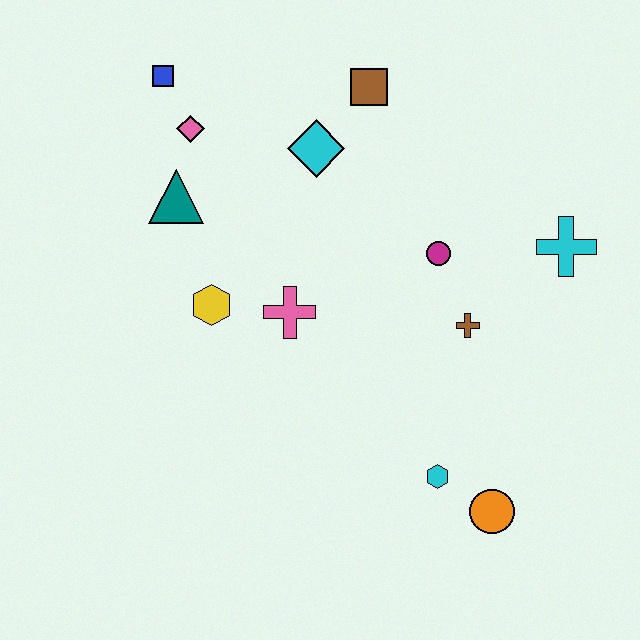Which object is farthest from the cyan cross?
The blue square is farthest from the cyan cross.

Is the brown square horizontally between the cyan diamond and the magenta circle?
Yes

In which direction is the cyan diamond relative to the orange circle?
The cyan diamond is above the orange circle.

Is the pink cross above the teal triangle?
No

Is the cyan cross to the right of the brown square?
Yes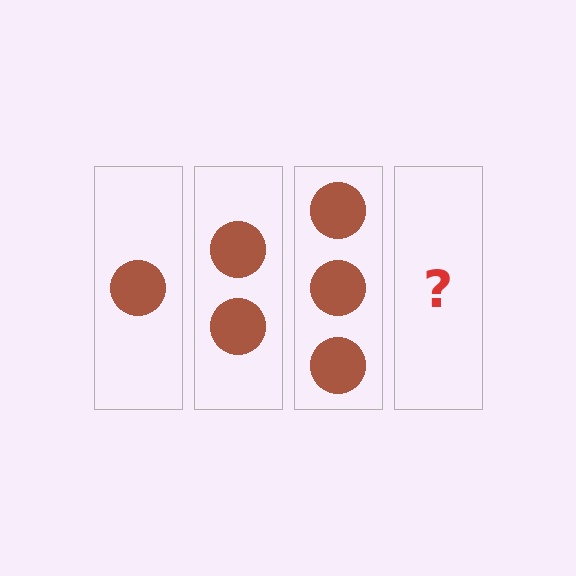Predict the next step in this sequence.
The next step is 4 circles.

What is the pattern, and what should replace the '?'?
The pattern is that each step adds one more circle. The '?' should be 4 circles.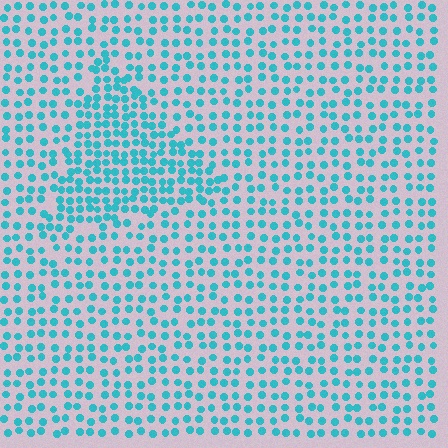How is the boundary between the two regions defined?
The boundary is defined by a change in element density (approximately 1.7x ratio). All elements are the same color, size, and shape.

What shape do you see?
I see a triangle.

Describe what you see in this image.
The image contains small cyan elements arranged at two different densities. A triangle-shaped region is visible where the elements are more densely packed than the surrounding area.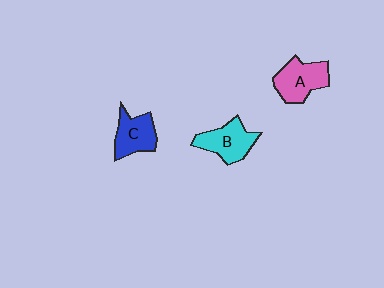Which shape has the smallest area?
Shape C (blue).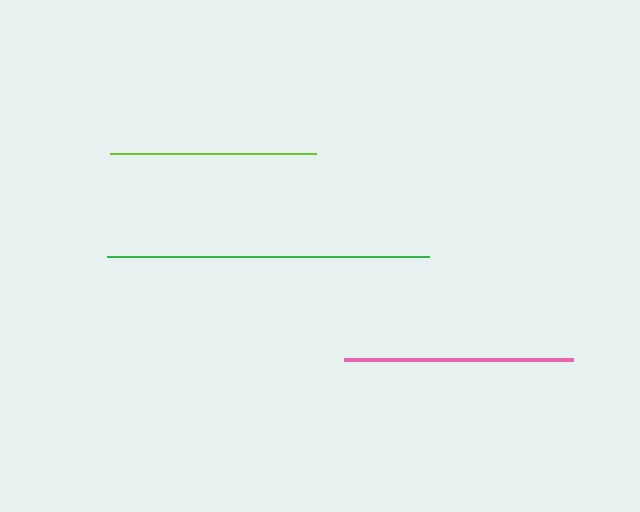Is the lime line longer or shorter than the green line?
The green line is longer than the lime line.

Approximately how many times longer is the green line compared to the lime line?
The green line is approximately 1.6 times the length of the lime line.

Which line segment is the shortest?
The lime line is the shortest at approximately 205 pixels.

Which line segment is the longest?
The green line is the longest at approximately 322 pixels.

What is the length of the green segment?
The green segment is approximately 322 pixels long.